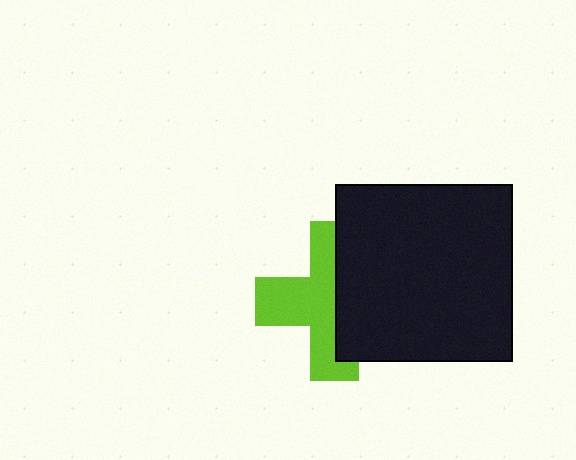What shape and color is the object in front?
The object in front is a black square.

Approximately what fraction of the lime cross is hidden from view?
Roughly 46% of the lime cross is hidden behind the black square.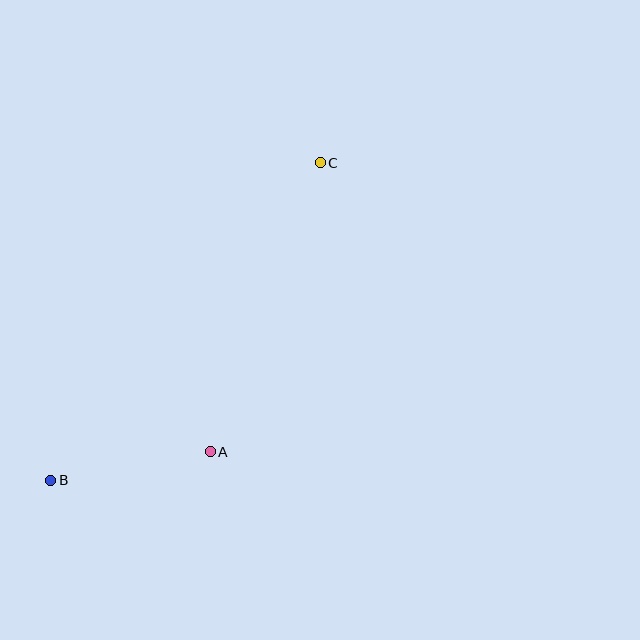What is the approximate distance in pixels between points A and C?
The distance between A and C is approximately 309 pixels.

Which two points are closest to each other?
Points A and B are closest to each other.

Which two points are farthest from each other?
Points B and C are farthest from each other.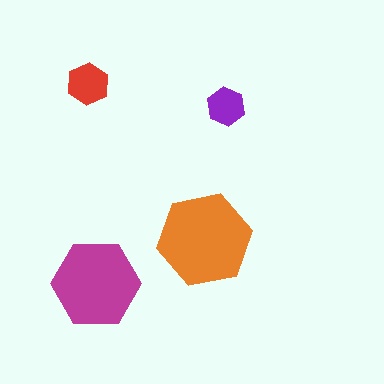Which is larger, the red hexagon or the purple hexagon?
The red one.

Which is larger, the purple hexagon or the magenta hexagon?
The magenta one.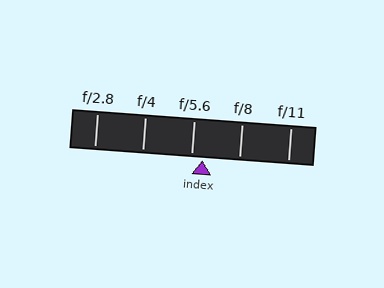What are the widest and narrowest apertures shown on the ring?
The widest aperture shown is f/2.8 and the narrowest is f/11.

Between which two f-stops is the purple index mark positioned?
The index mark is between f/5.6 and f/8.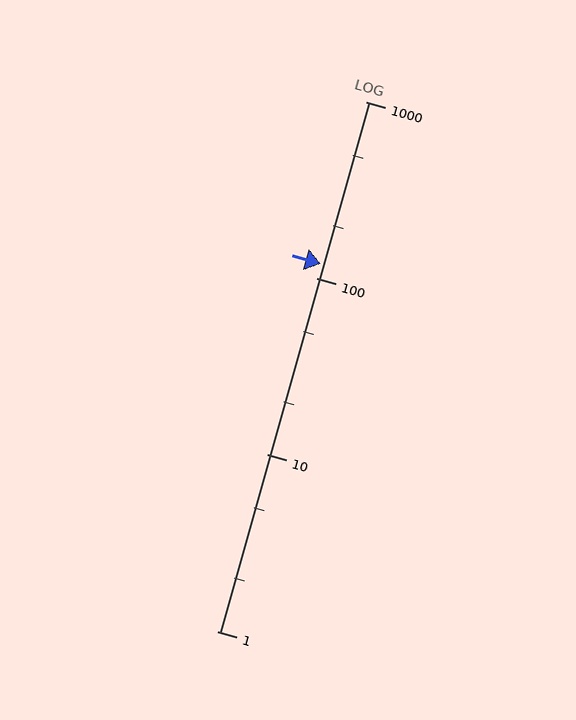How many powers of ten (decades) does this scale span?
The scale spans 3 decades, from 1 to 1000.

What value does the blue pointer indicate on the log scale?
The pointer indicates approximately 120.